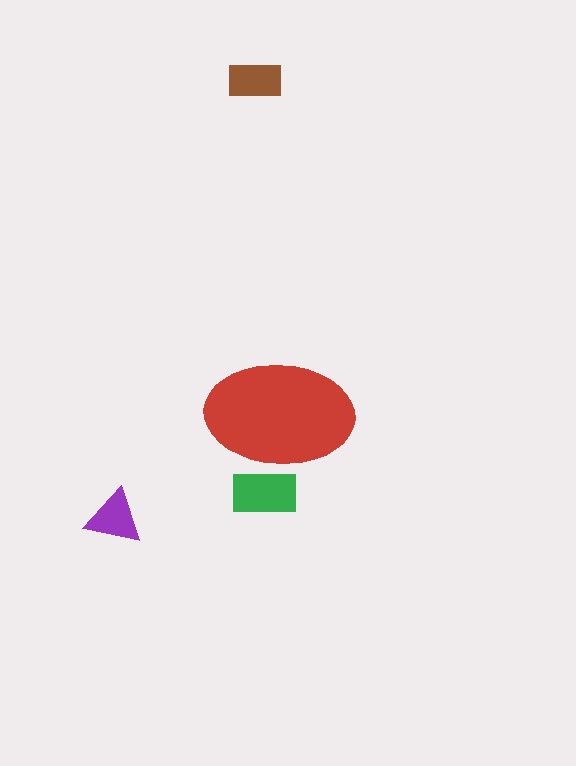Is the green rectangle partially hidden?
Yes, the green rectangle is partially hidden behind the red ellipse.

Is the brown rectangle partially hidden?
No, the brown rectangle is fully visible.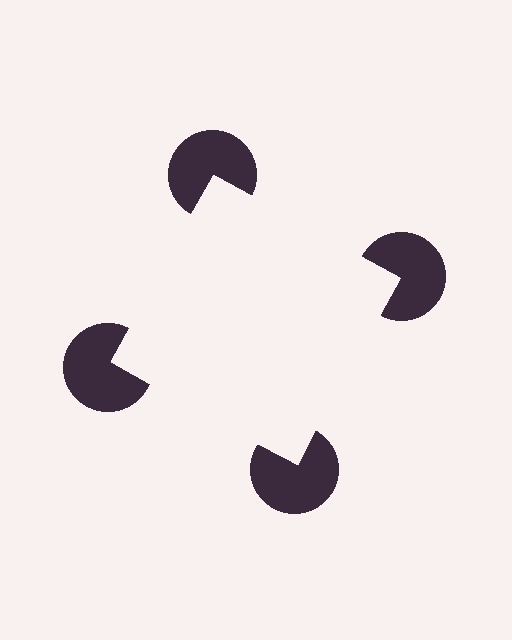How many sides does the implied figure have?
4 sides.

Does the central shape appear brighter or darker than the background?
It typically appears slightly brighter than the background, even though no actual brightness change is drawn.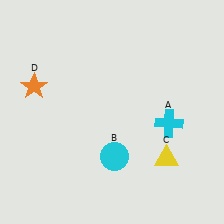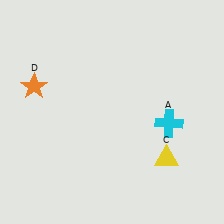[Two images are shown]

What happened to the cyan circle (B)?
The cyan circle (B) was removed in Image 2. It was in the bottom-right area of Image 1.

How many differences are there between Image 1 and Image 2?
There is 1 difference between the two images.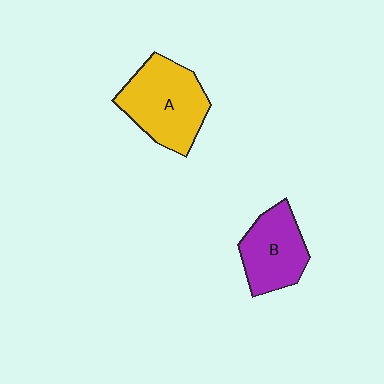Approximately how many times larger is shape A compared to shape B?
Approximately 1.3 times.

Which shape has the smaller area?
Shape B (purple).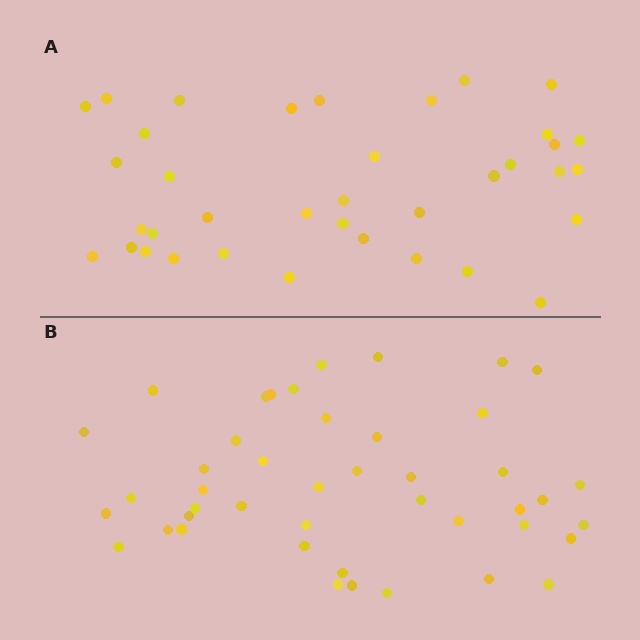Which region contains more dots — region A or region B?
Region B (the bottom region) has more dots.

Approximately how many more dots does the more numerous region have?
Region B has roughly 8 or so more dots than region A.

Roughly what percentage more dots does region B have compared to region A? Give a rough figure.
About 20% more.